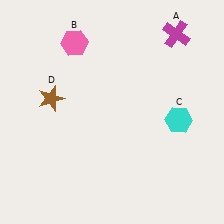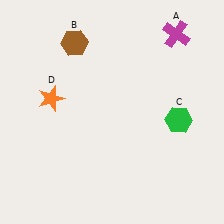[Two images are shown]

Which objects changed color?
B changed from pink to brown. C changed from cyan to green. D changed from brown to orange.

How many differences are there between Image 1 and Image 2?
There are 3 differences between the two images.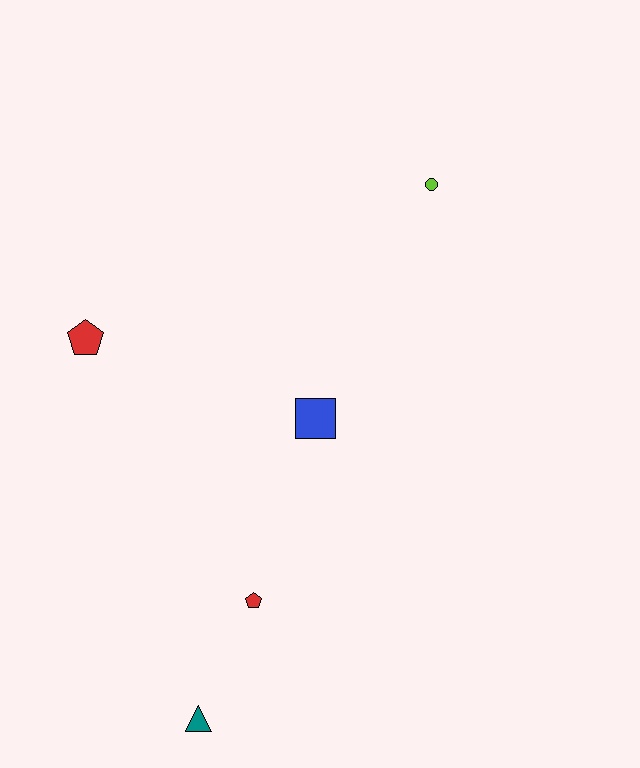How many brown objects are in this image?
There are no brown objects.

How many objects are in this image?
There are 5 objects.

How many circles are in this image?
There is 1 circle.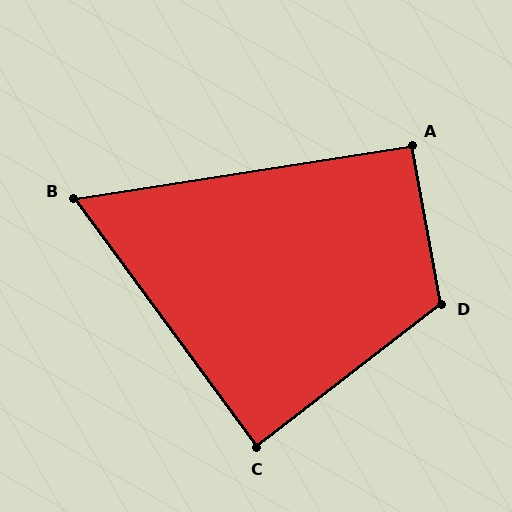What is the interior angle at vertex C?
Approximately 89 degrees (approximately right).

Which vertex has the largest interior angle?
D, at approximately 117 degrees.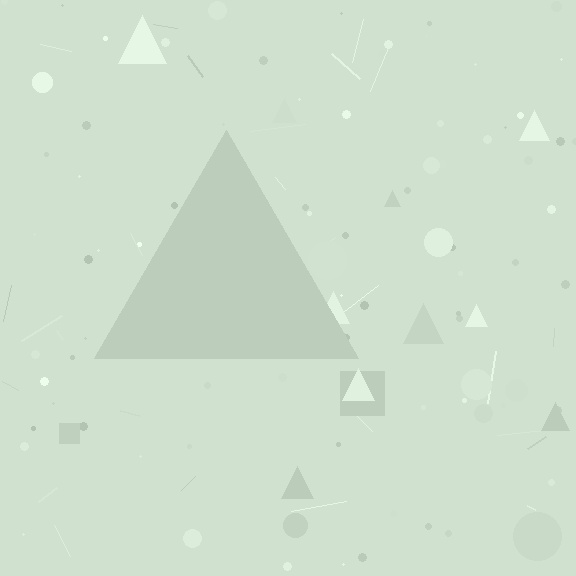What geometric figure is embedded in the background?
A triangle is embedded in the background.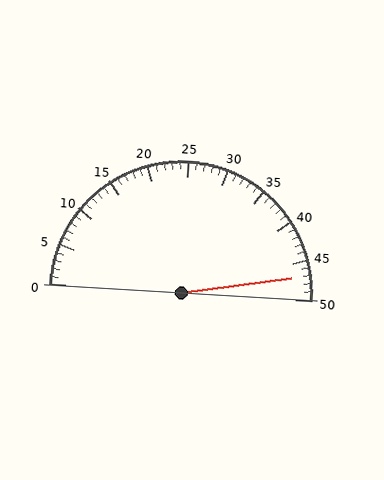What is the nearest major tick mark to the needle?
The nearest major tick mark is 45.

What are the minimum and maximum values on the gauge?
The gauge ranges from 0 to 50.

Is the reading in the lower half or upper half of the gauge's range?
The reading is in the upper half of the range (0 to 50).